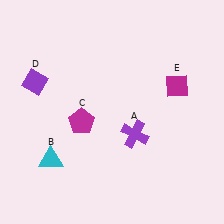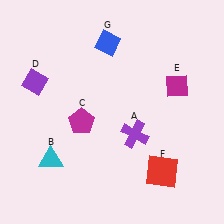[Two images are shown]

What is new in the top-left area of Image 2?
A blue diamond (G) was added in the top-left area of Image 2.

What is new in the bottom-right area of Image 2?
A red square (F) was added in the bottom-right area of Image 2.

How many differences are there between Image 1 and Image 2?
There are 2 differences between the two images.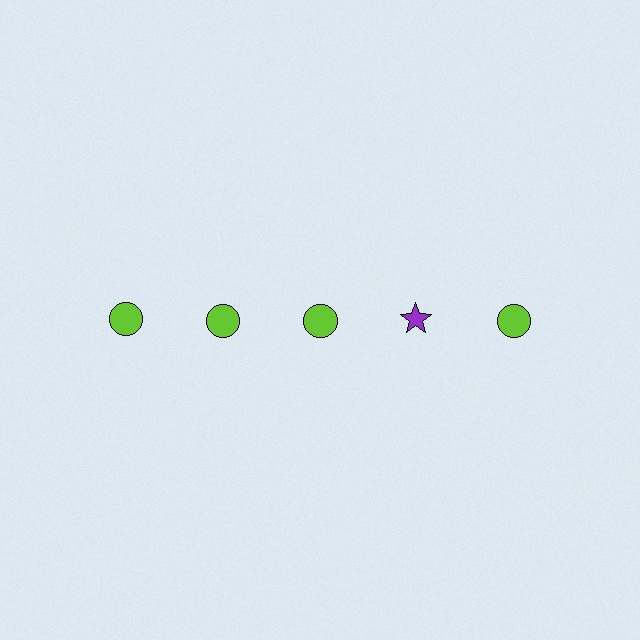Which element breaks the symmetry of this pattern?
The purple star in the top row, second from right column breaks the symmetry. All other shapes are lime circles.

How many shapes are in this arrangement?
There are 5 shapes arranged in a grid pattern.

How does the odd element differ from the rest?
It differs in both color (purple instead of lime) and shape (star instead of circle).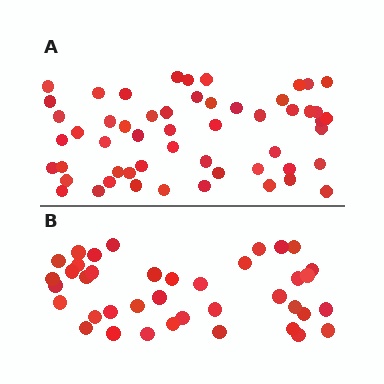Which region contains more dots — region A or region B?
Region A (the top region) has more dots.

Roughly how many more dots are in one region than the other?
Region A has approximately 15 more dots than region B.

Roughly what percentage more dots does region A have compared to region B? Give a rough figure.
About 40% more.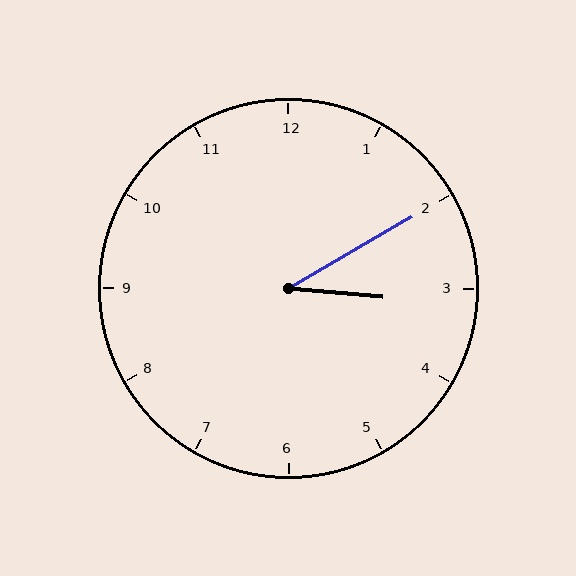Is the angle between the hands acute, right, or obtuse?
It is acute.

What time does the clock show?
3:10.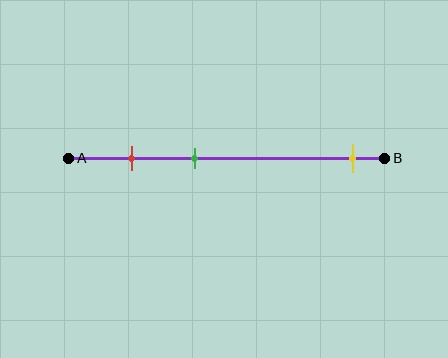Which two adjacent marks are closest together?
The red and green marks are the closest adjacent pair.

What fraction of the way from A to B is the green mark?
The green mark is approximately 40% (0.4) of the way from A to B.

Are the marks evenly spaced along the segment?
No, the marks are not evenly spaced.